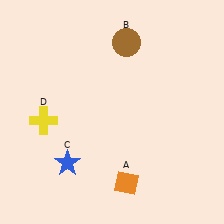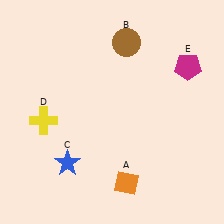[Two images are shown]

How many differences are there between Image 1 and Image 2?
There is 1 difference between the two images.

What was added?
A magenta pentagon (E) was added in Image 2.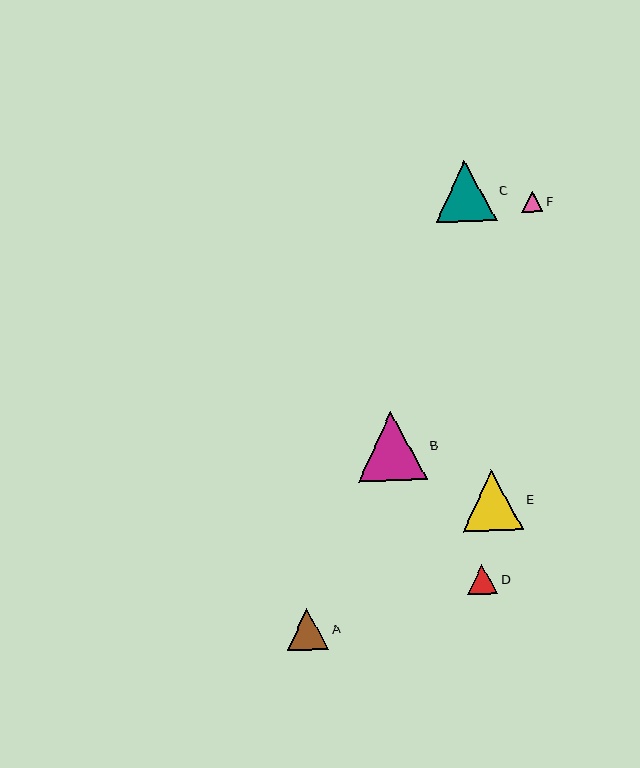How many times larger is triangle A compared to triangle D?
Triangle A is approximately 1.4 times the size of triangle D.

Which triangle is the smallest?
Triangle F is the smallest with a size of approximately 21 pixels.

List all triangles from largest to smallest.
From largest to smallest: B, C, E, A, D, F.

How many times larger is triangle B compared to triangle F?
Triangle B is approximately 3.2 times the size of triangle F.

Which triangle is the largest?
Triangle B is the largest with a size of approximately 69 pixels.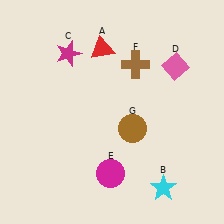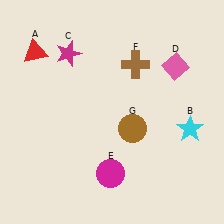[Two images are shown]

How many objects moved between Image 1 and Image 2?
2 objects moved between the two images.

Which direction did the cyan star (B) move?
The cyan star (B) moved up.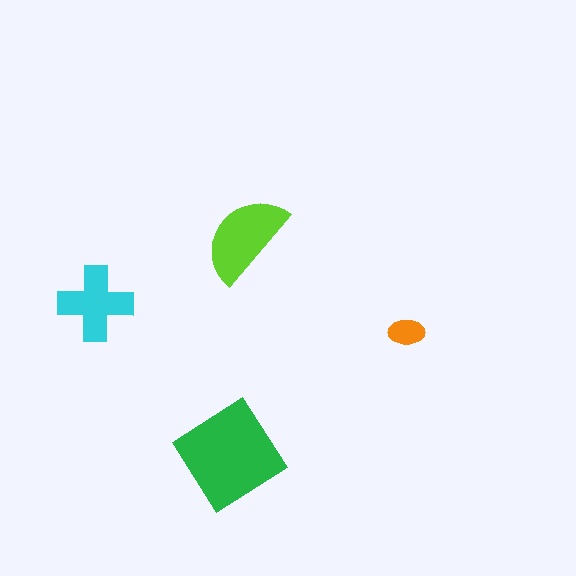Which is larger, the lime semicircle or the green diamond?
The green diamond.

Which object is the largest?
The green diamond.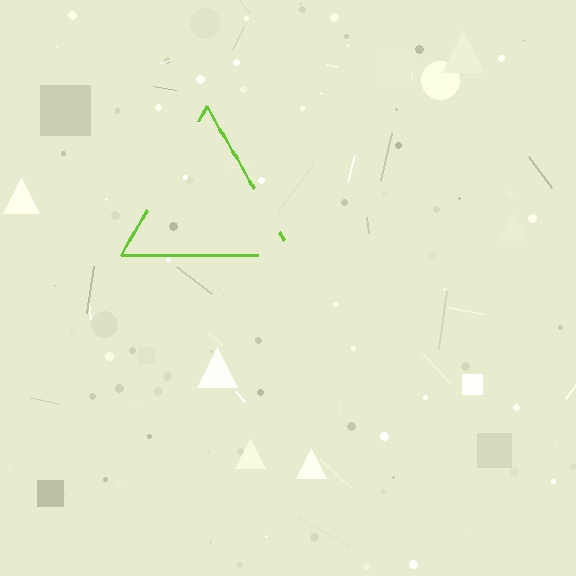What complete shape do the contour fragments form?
The contour fragments form a triangle.